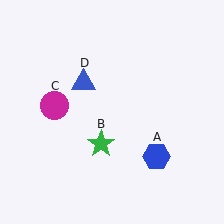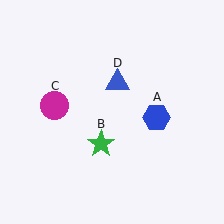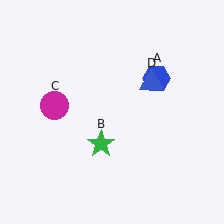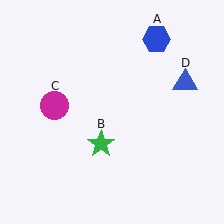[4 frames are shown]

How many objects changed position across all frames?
2 objects changed position: blue hexagon (object A), blue triangle (object D).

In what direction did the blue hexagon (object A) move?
The blue hexagon (object A) moved up.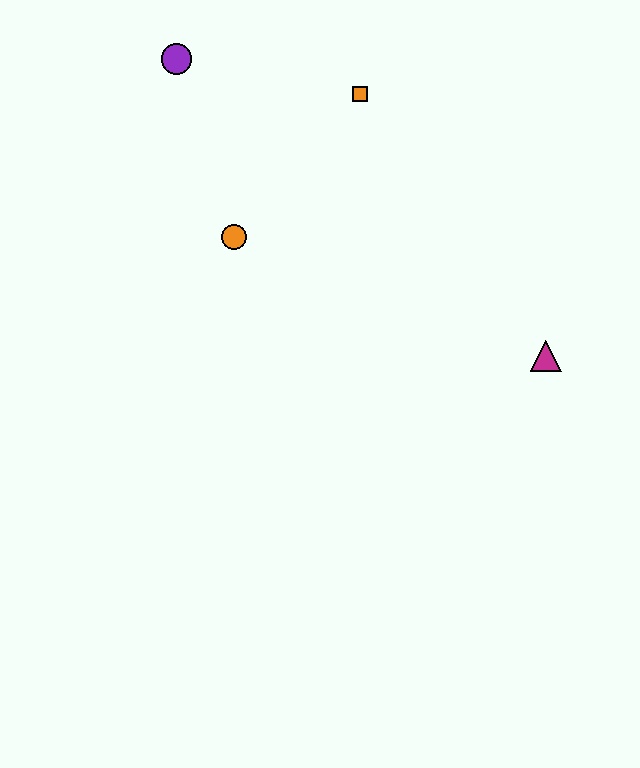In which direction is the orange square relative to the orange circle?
The orange square is above the orange circle.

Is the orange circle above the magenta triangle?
Yes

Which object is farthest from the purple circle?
The magenta triangle is farthest from the purple circle.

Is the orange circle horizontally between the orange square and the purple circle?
Yes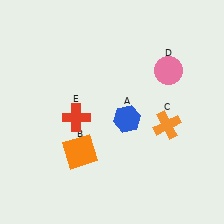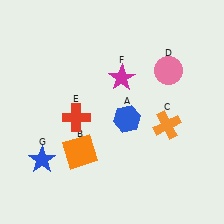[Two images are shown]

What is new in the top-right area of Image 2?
A magenta star (F) was added in the top-right area of Image 2.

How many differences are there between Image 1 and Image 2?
There are 2 differences between the two images.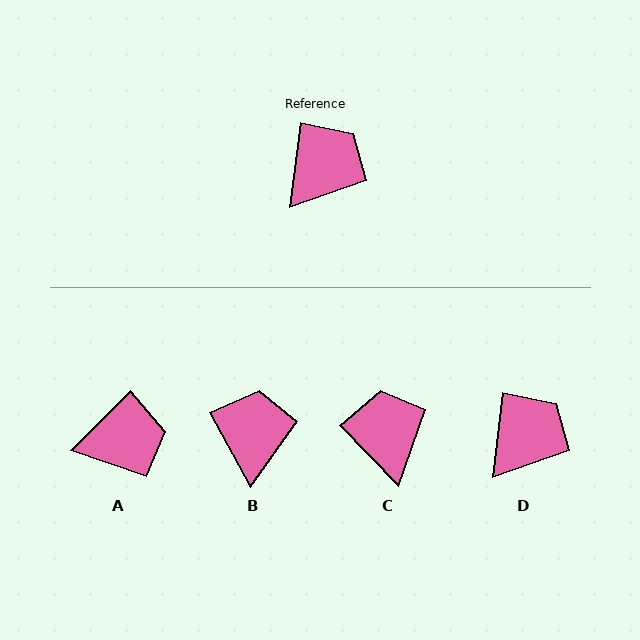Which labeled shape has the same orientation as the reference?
D.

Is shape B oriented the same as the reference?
No, it is off by about 36 degrees.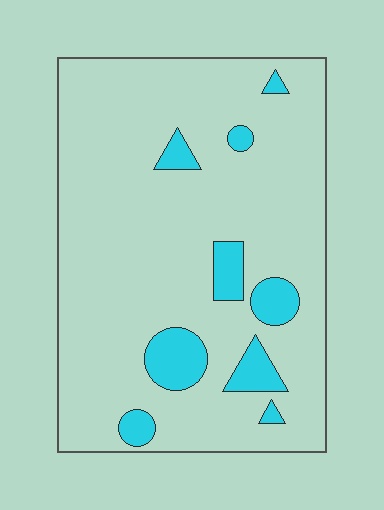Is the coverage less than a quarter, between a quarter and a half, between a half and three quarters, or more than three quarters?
Less than a quarter.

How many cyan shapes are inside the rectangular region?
9.